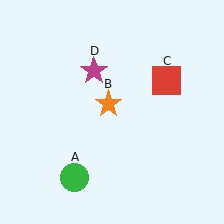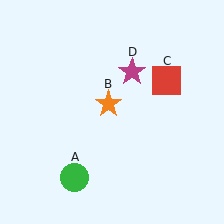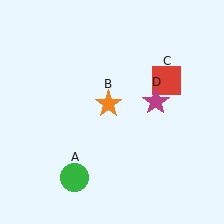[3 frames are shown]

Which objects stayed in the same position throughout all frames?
Green circle (object A) and orange star (object B) and red square (object C) remained stationary.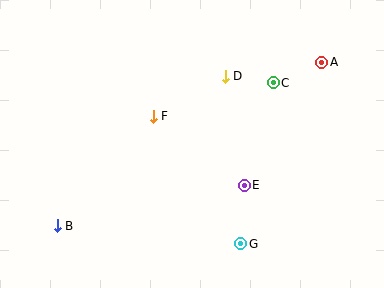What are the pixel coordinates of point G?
Point G is at (241, 244).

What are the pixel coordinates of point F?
Point F is at (153, 116).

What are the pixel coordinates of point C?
Point C is at (273, 83).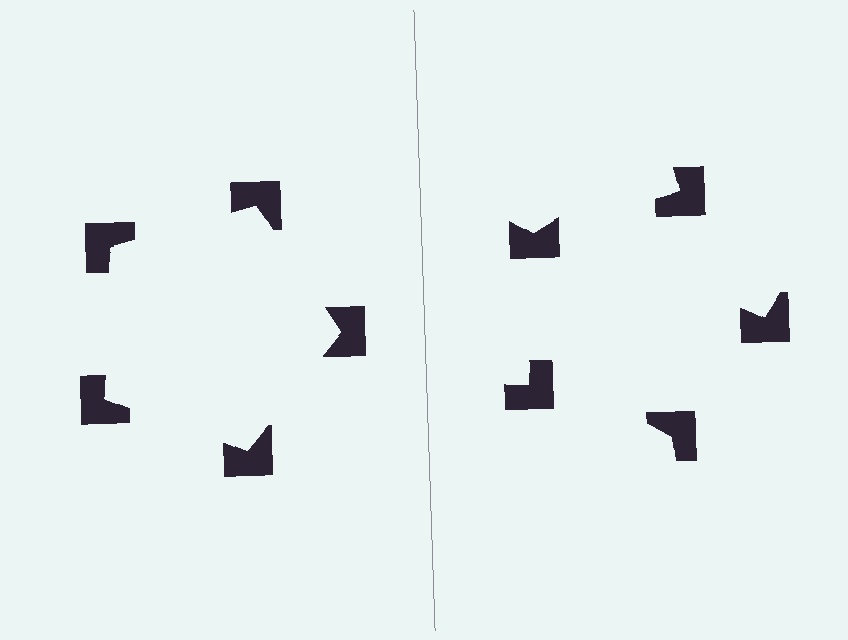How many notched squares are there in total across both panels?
10 — 5 on each side.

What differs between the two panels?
The notched squares are positioned identically on both sides; only the wedge orientations differ. On the left they align to a pentagon; on the right they are misaligned.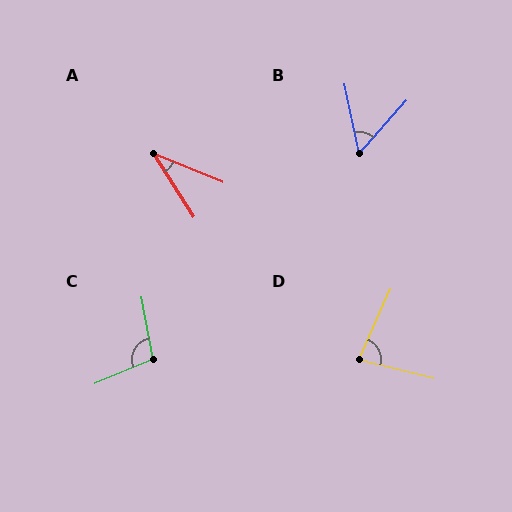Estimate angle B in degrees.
Approximately 53 degrees.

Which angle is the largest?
C, at approximately 102 degrees.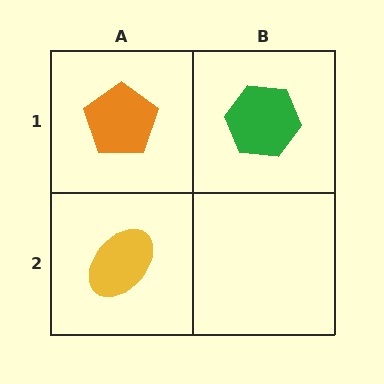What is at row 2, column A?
A yellow ellipse.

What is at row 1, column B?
A green hexagon.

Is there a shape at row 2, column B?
No, that cell is empty.